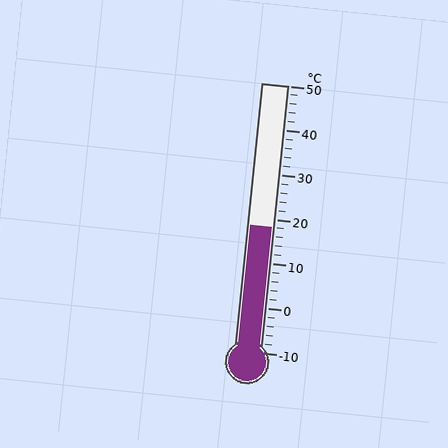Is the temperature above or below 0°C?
The temperature is above 0°C.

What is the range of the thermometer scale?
The thermometer scale ranges from -10°C to 50°C.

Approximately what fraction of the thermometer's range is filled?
The thermometer is filled to approximately 45% of its range.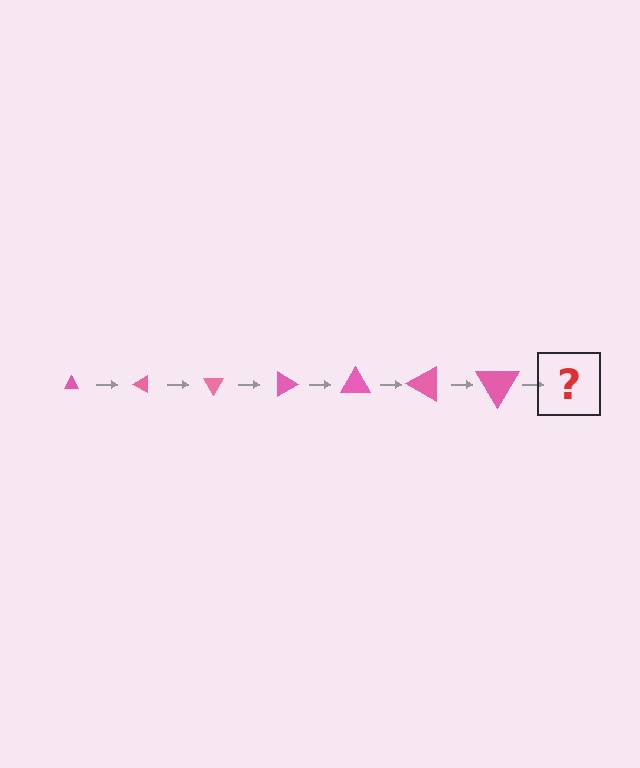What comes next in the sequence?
The next element should be a triangle, larger than the previous one and rotated 210 degrees from the start.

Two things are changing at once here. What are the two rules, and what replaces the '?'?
The two rules are that the triangle grows larger each step and it rotates 30 degrees each step. The '?' should be a triangle, larger than the previous one and rotated 210 degrees from the start.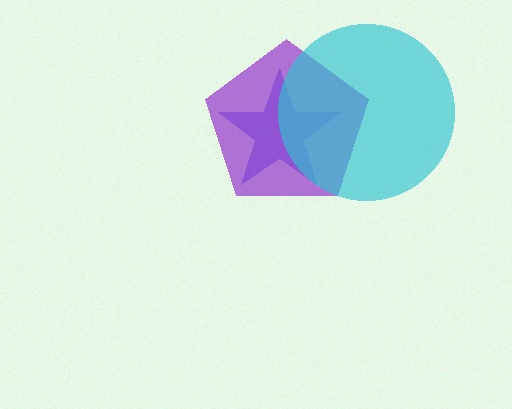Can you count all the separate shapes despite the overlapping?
Yes, there are 3 separate shapes.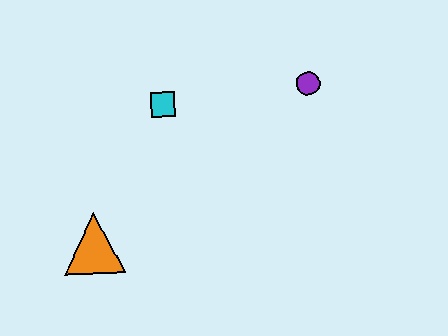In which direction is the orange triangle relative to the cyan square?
The orange triangle is below the cyan square.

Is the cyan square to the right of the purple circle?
No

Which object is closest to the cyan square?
The purple circle is closest to the cyan square.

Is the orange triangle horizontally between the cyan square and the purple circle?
No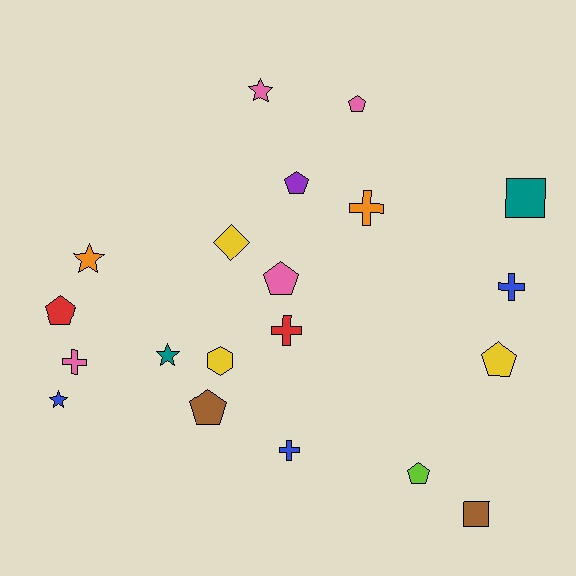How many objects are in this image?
There are 20 objects.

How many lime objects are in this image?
There is 1 lime object.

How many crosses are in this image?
There are 5 crosses.